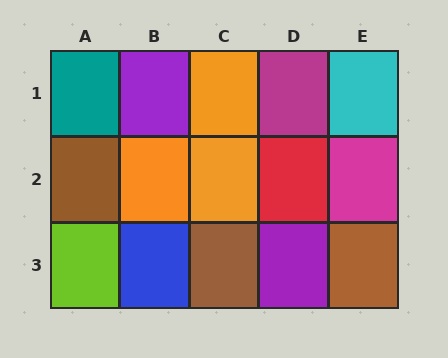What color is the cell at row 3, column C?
Brown.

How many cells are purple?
2 cells are purple.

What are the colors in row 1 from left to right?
Teal, purple, orange, magenta, cyan.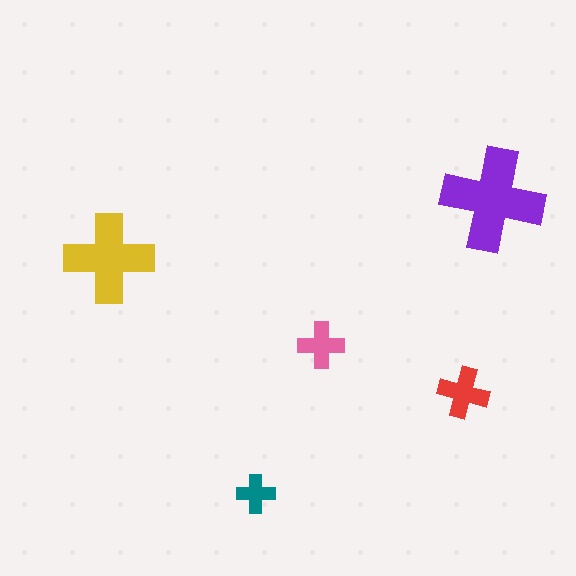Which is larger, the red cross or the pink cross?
The red one.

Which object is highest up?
The purple cross is topmost.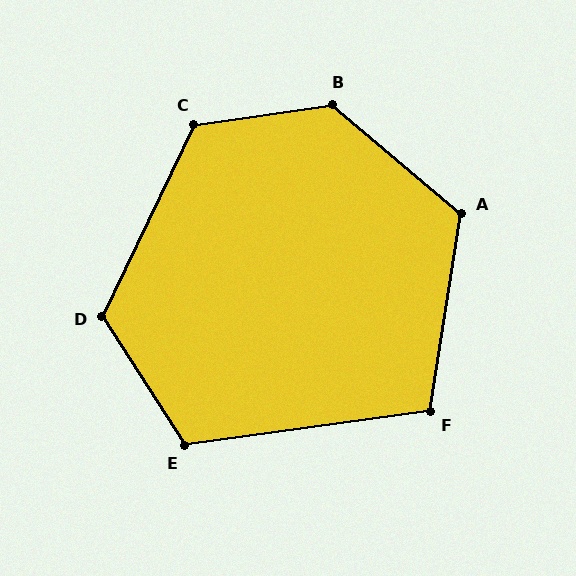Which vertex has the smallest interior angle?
F, at approximately 107 degrees.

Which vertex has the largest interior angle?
B, at approximately 132 degrees.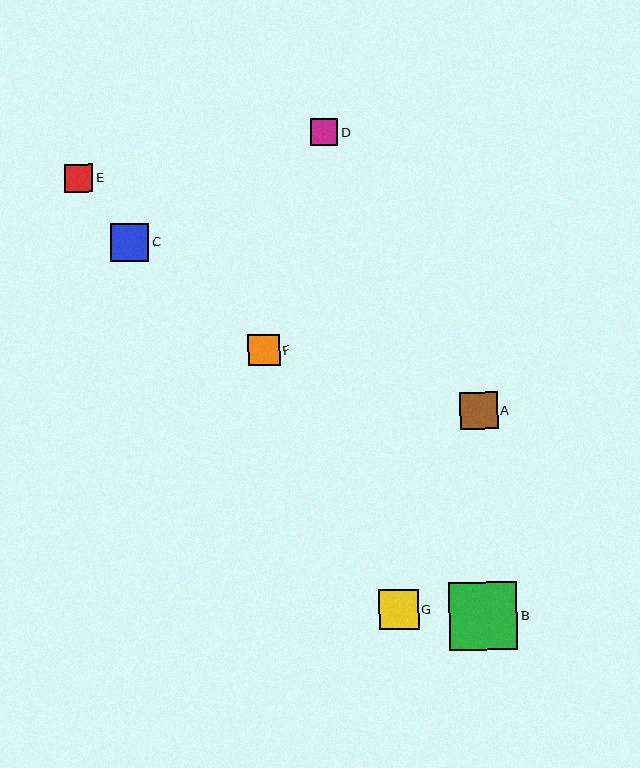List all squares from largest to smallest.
From largest to smallest: B, G, C, A, F, E, D.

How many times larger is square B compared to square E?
Square B is approximately 2.4 times the size of square E.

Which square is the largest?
Square B is the largest with a size of approximately 68 pixels.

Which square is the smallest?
Square D is the smallest with a size of approximately 27 pixels.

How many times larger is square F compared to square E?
Square F is approximately 1.1 times the size of square E.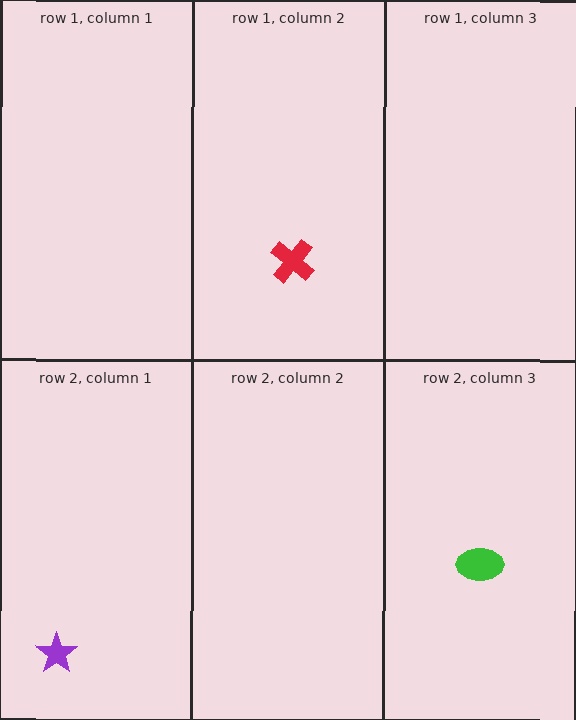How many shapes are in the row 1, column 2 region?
1.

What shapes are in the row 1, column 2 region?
The red cross.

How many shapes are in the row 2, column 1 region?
1.